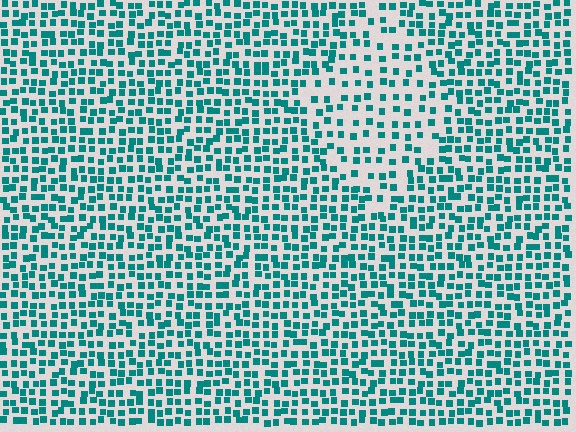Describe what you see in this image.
The image contains small teal elements arranged at two different densities. A diamond-shaped region is visible where the elements are less densely packed than the surrounding area.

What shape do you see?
I see a diamond.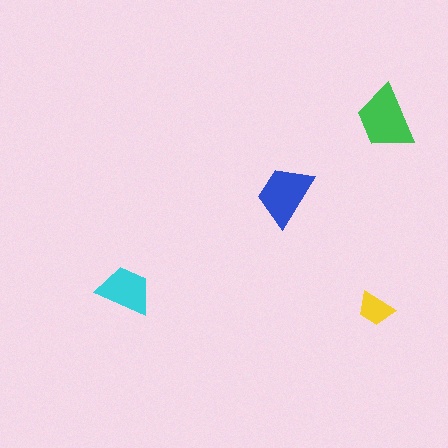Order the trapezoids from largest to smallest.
the green one, the blue one, the cyan one, the yellow one.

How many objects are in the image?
There are 4 objects in the image.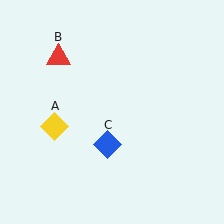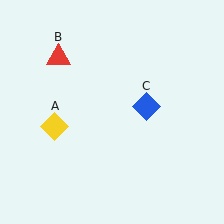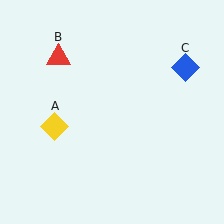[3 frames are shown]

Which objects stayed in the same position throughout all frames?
Yellow diamond (object A) and red triangle (object B) remained stationary.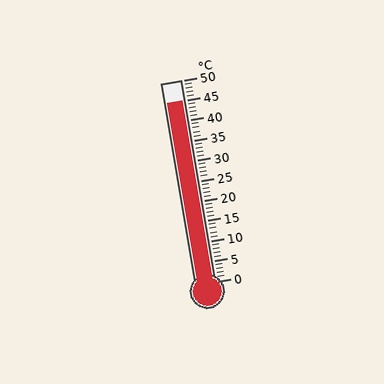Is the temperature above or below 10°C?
The temperature is above 10°C.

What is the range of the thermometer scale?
The thermometer scale ranges from 0°C to 50°C.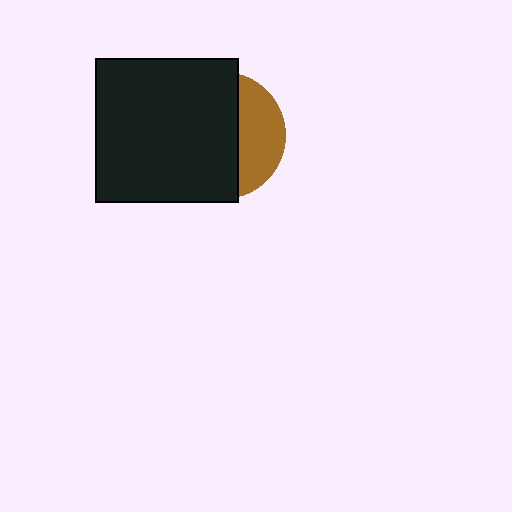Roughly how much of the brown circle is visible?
A small part of it is visible (roughly 33%).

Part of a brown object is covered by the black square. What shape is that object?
It is a circle.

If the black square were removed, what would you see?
You would see the complete brown circle.